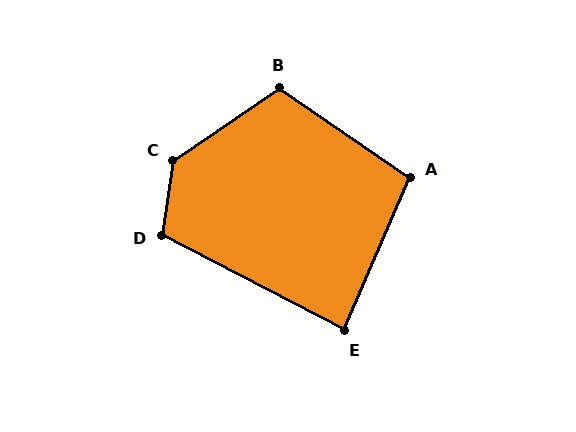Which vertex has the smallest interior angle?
E, at approximately 86 degrees.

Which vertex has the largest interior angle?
C, at approximately 133 degrees.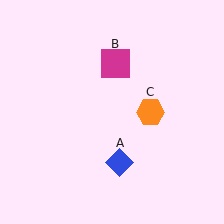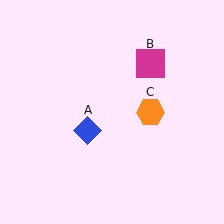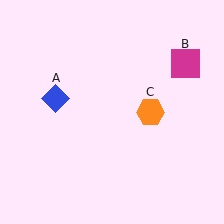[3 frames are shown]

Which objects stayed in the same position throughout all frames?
Orange hexagon (object C) remained stationary.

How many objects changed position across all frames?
2 objects changed position: blue diamond (object A), magenta square (object B).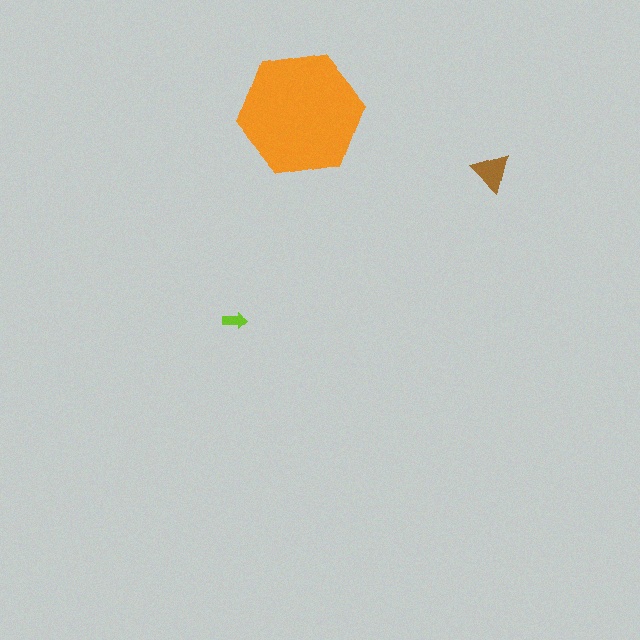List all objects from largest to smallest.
The orange hexagon, the brown triangle, the lime arrow.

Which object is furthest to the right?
The brown triangle is rightmost.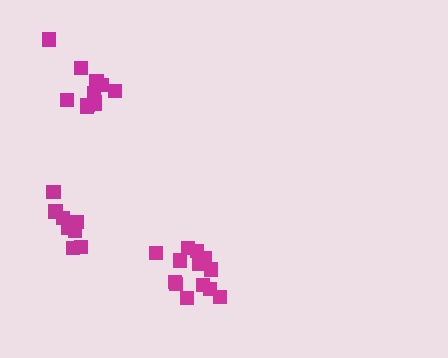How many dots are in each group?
Group 1: 9 dots, Group 2: 11 dots, Group 3: 13 dots (33 total).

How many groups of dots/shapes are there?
There are 3 groups.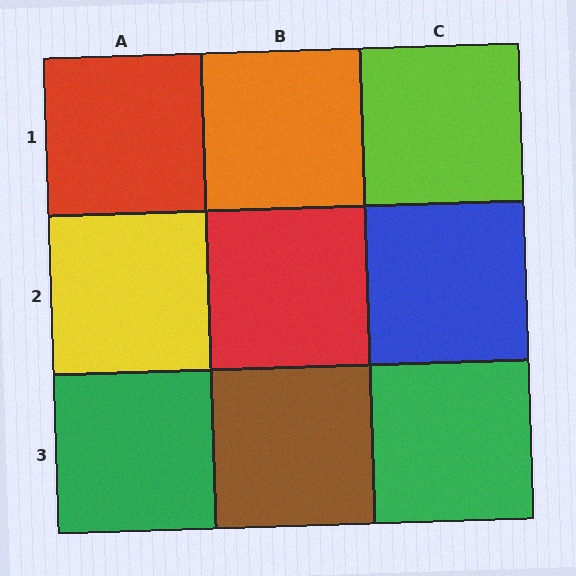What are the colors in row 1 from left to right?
Red, orange, lime.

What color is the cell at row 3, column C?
Green.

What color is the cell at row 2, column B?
Red.